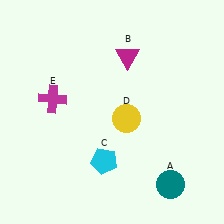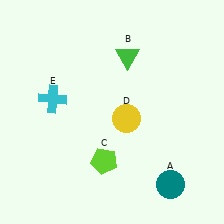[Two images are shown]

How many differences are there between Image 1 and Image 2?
There are 3 differences between the two images.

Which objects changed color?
B changed from magenta to green. C changed from cyan to lime. E changed from magenta to cyan.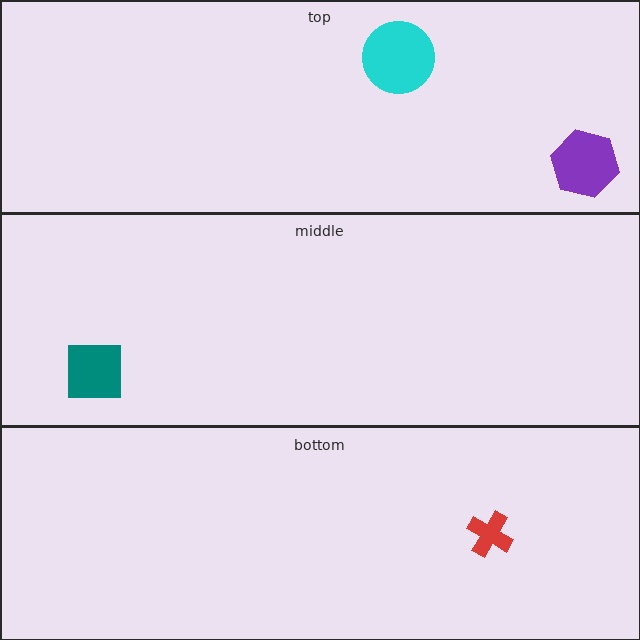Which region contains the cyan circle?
The top region.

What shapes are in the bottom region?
The red cross.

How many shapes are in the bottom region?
1.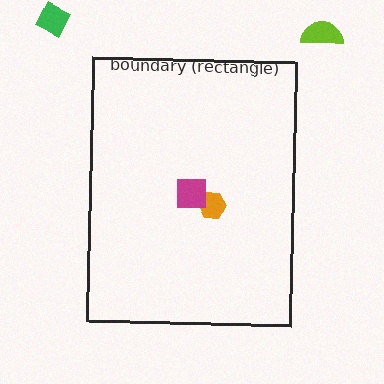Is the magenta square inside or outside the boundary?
Inside.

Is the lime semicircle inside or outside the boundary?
Outside.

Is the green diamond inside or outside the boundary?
Outside.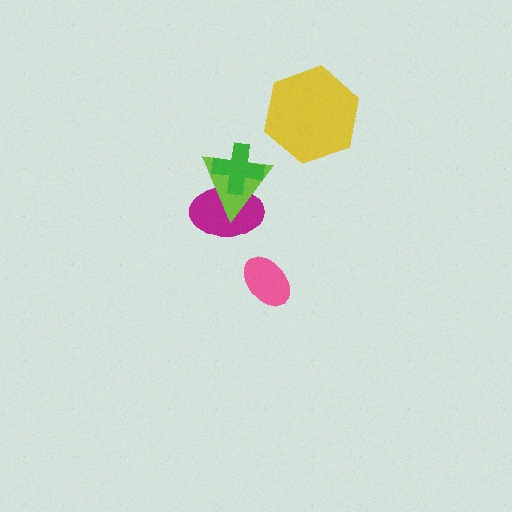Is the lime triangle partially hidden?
Yes, it is partially covered by another shape.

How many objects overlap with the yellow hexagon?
0 objects overlap with the yellow hexagon.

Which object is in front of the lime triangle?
The green cross is in front of the lime triangle.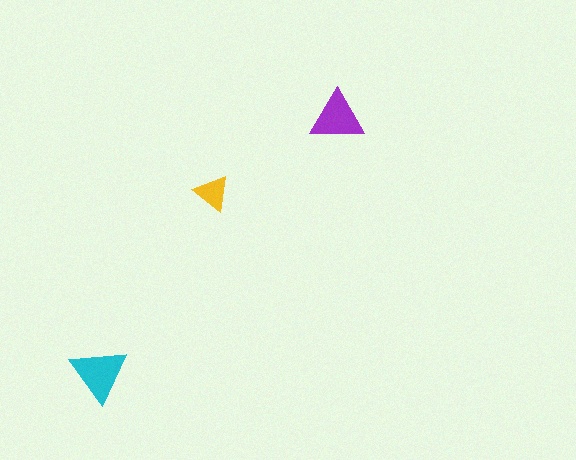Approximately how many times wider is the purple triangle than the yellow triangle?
About 1.5 times wider.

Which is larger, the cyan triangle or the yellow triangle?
The cyan one.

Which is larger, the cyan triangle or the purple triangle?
The cyan one.